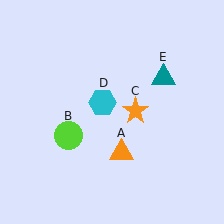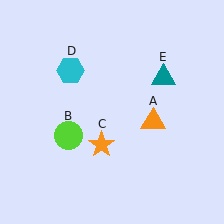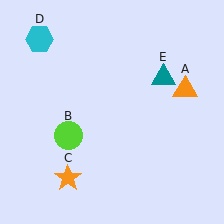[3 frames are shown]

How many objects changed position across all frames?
3 objects changed position: orange triangle (object A), orange star (object C), cyan hexagon (object D).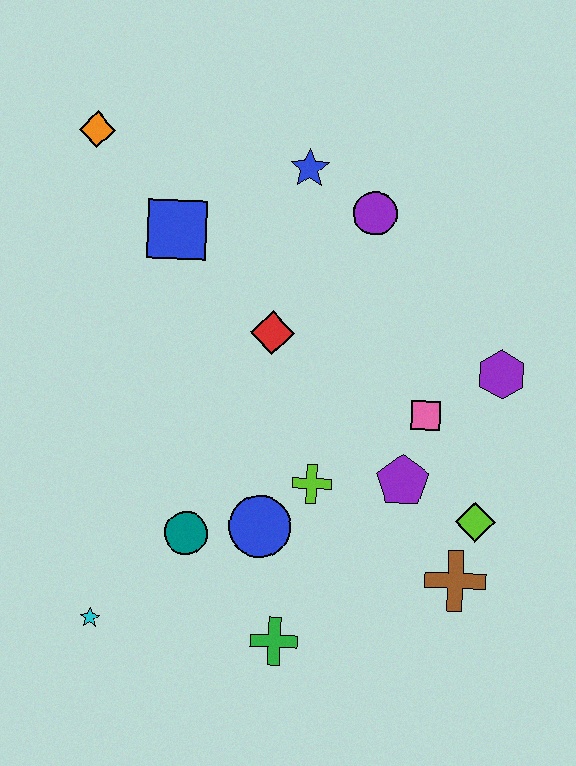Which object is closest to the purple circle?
The blue star is closest to the purple circle.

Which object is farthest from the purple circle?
The cyan star is farthest from the purple circle.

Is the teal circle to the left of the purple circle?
Yes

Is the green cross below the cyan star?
Yes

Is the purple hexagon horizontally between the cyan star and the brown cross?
No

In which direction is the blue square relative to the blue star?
The blue square is to the left of the blue star.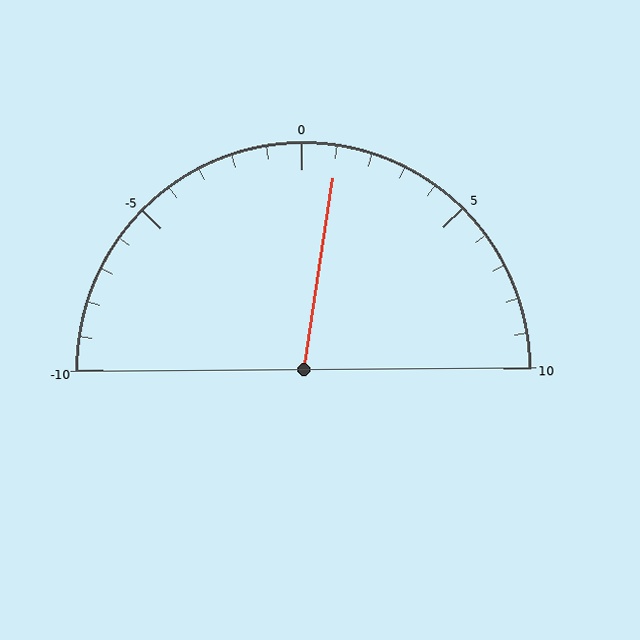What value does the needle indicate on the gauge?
The needle indicates approximately 1.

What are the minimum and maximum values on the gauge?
The gauge ranges from -10 to 10.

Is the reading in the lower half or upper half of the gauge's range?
The reading is in the upper half of the range (-10 to 10).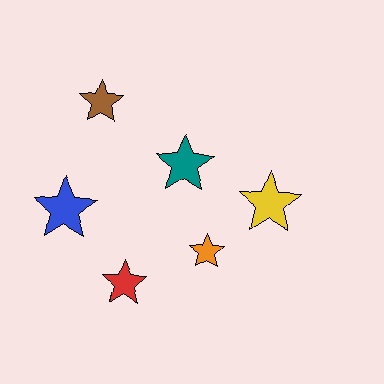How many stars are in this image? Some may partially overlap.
There are 6 stars.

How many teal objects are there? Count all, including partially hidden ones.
There is 1 teal object.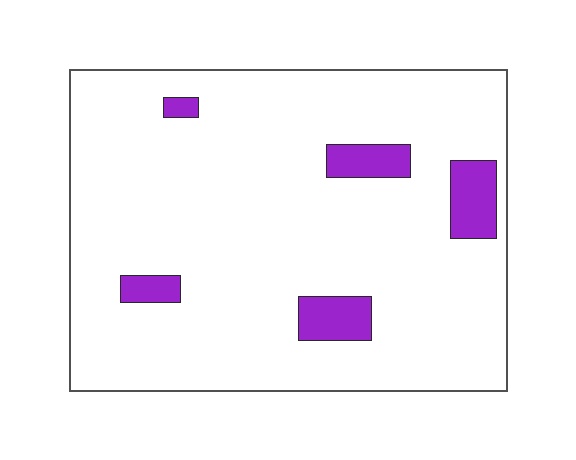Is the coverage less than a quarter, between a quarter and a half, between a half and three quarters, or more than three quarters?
Less than a quarter.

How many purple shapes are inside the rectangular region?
5.